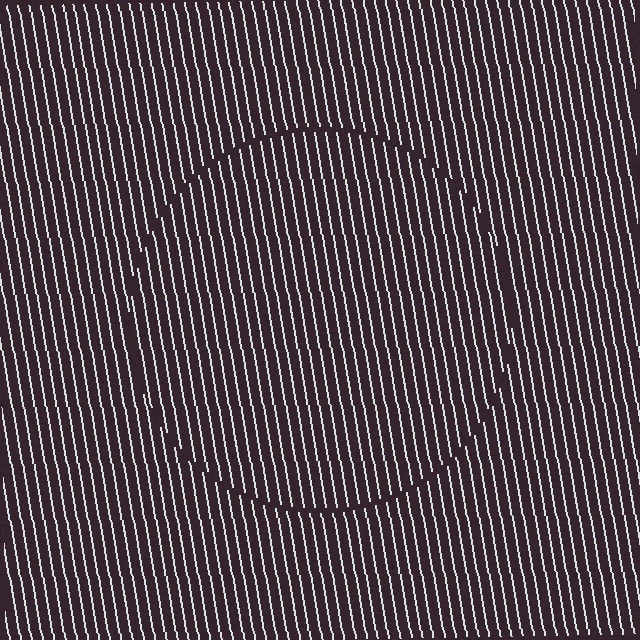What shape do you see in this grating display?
An illusory circle. The interior of the shape contains the same grating, shifted by half a period — the contour is defined by the phase discontinuity where line-ends from the inner and outer gratings abut.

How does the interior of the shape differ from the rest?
The interior of the shape contains the same grating, shifted by half a period — the contour is defined by the phase discontinuity where line-ends from the inner and outer gratings abut.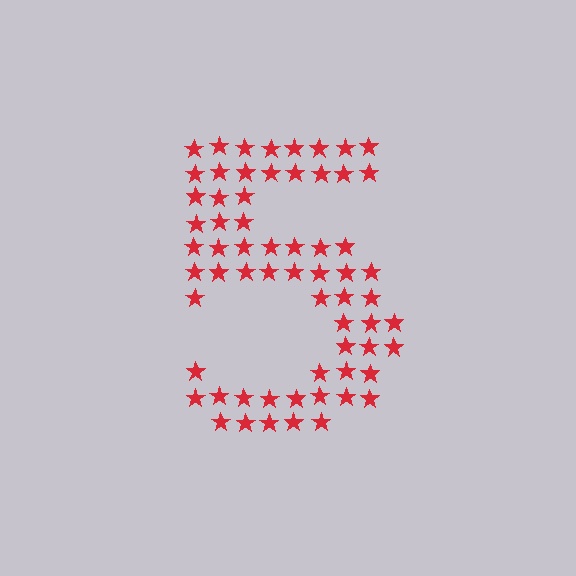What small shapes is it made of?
It is made of small stars.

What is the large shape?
The large shape is the digit 5.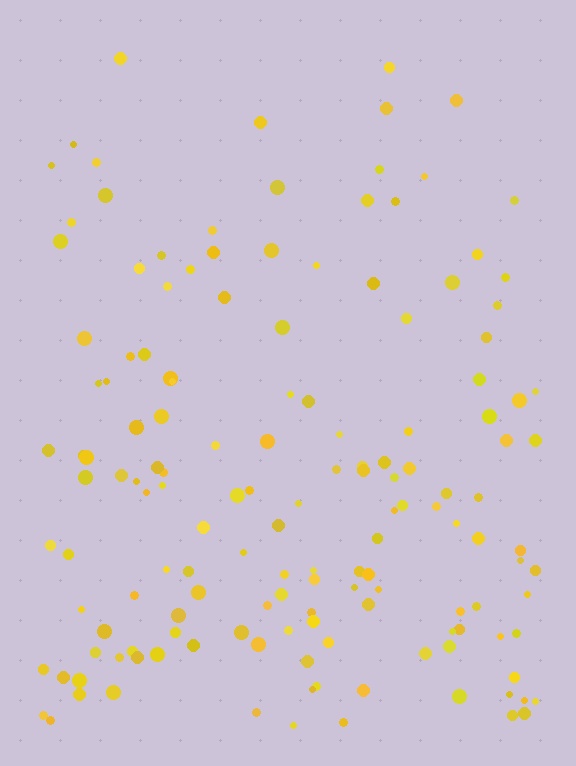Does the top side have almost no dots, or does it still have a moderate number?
Still a moderate number, just noticeably fewer than the bottom.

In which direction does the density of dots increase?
From top to bottom, with the bottom side densest.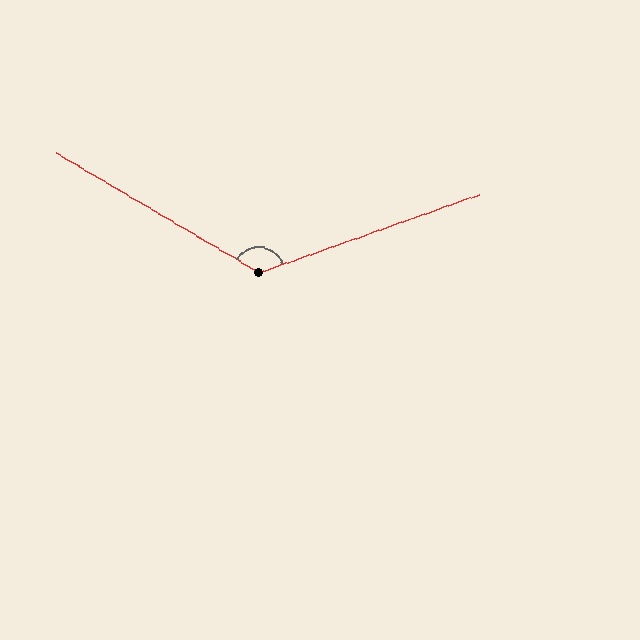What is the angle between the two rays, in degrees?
Approximately 130 degrees.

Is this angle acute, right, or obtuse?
It is obtuse.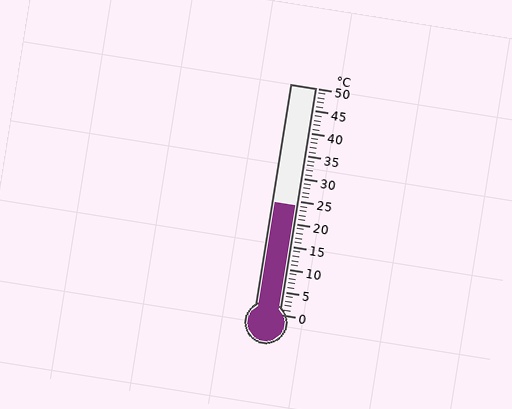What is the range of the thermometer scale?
The thermometer scale ranges from 0°C to 50°C.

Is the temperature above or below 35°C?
The temperature is below 35°C.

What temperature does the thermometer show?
The thermometer shows approximately 24°C.